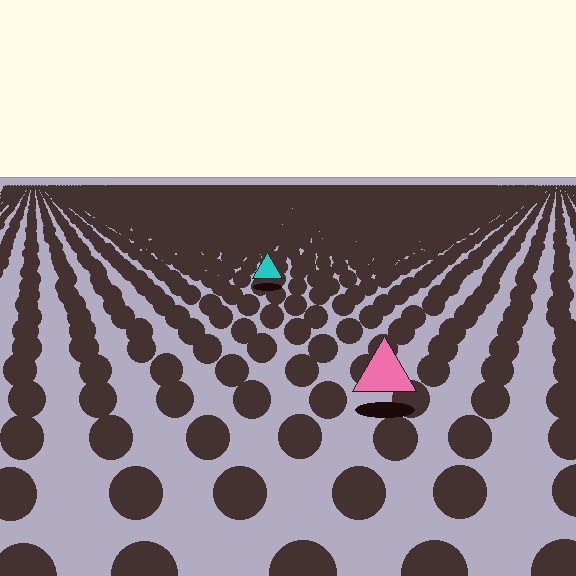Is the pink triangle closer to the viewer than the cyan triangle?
Yes. The pink triangle is closer — you can tell from the texture gradient: the ground texture is coarser near it.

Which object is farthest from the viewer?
The cyan triangle is farthest from the viewer. It appears smaller and the ground texture around it is denser.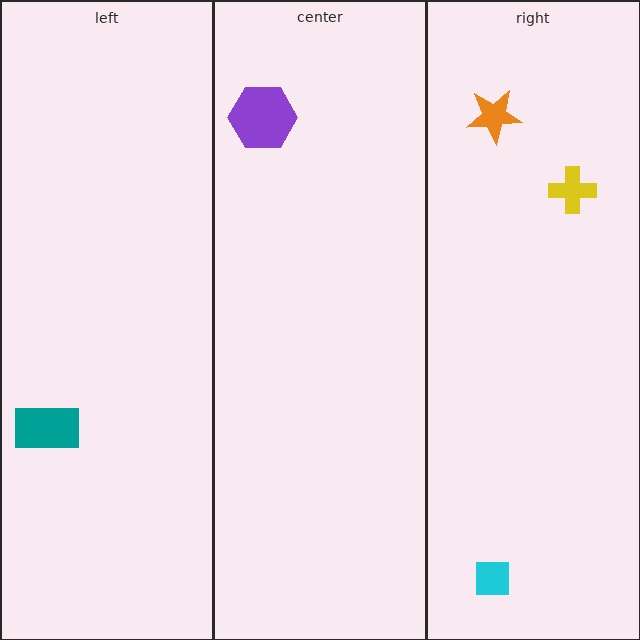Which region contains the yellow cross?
The right region.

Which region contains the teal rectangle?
The left region.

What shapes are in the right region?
The orange star, the yellow cross, the cyan square.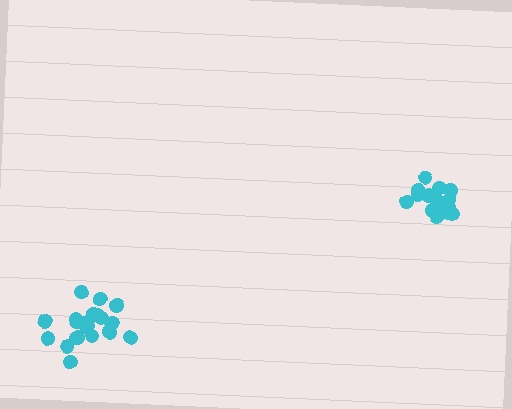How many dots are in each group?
Group 1: 21 dots, Group 2: 17 dots (38 total).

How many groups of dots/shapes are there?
There are 2 groups.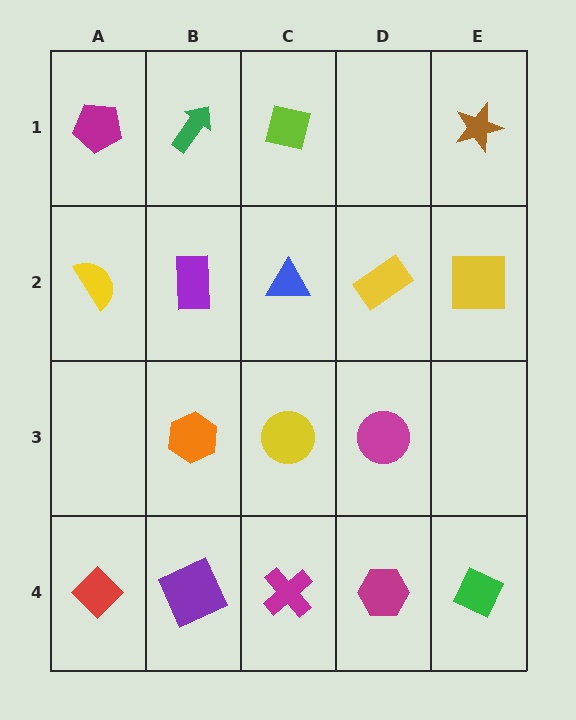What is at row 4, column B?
A purple square.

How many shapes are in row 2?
5 shapes.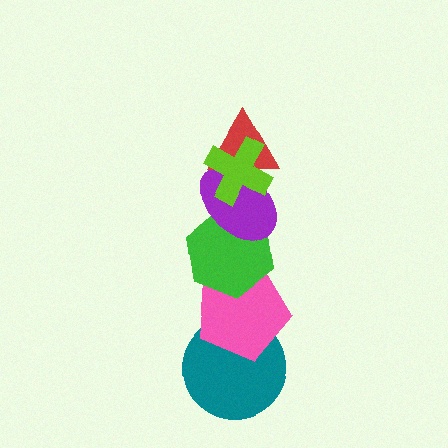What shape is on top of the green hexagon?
The purple ellipse is on top of the green hexagon.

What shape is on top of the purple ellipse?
The red triangle is on top of the purple ellipse.